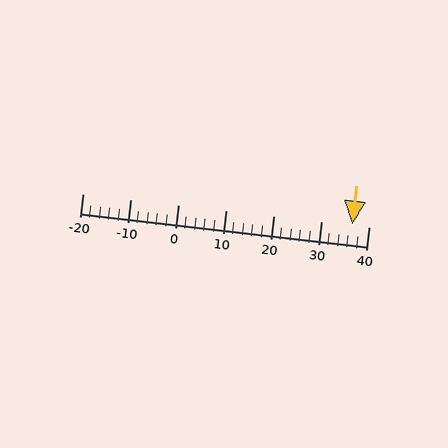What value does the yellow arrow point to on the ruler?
The yellow arrow points to approximately 37.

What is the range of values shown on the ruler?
The ruler shows values from -20 to 40.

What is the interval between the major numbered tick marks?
The major tick marks are spaced 10 units apart.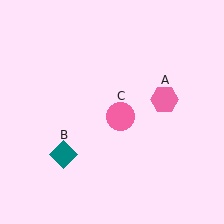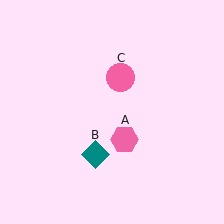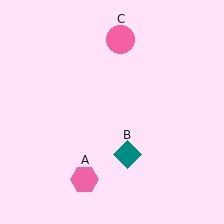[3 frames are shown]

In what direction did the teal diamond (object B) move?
The teal diamond (object B) moved right.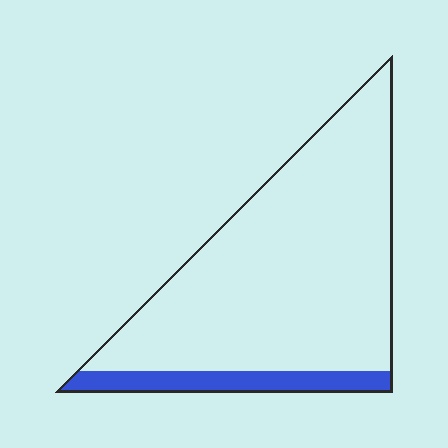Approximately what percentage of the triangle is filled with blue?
Approximately 15%.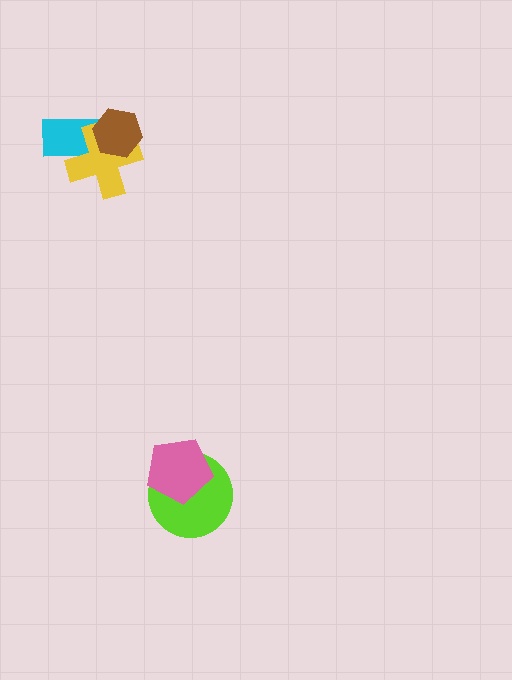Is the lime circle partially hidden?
Yes, it is partially covered by another shape.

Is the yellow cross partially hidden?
Yes, it is partially covered by another shape.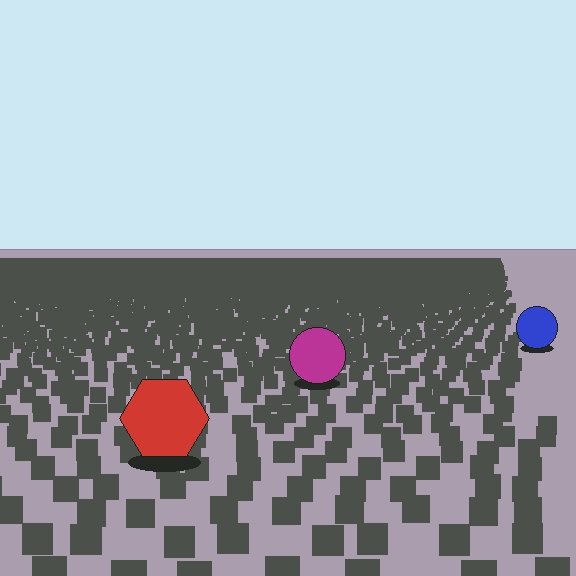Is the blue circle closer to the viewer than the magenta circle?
No. The magenta circle is closer — you can tell from the texture gradient: the ground texture is coarser near it.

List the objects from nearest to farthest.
From nearest to farthest: the red hexagon, the magenta circle, the blue circle.